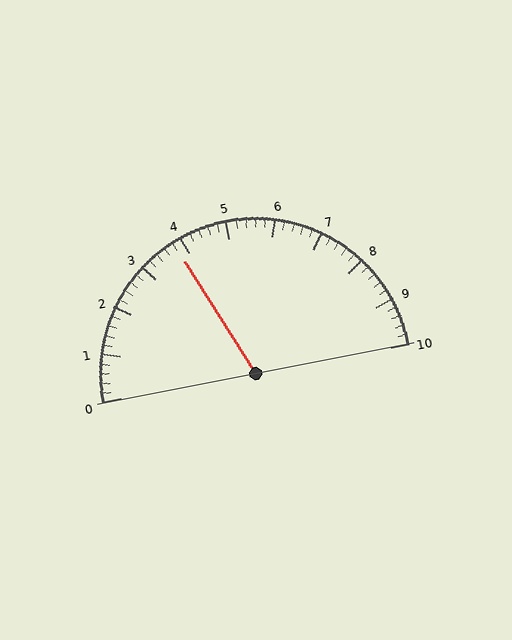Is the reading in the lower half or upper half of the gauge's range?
The reading is in the lower half of the range (0 to 10).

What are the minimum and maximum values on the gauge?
The gauge ranges from 0 to 10.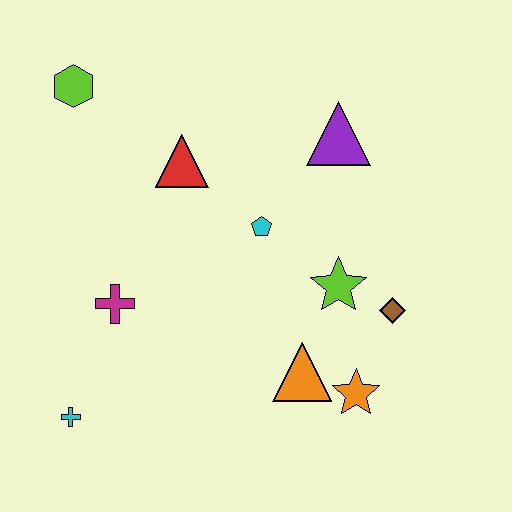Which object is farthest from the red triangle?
The orange star is farthest from the red triangle.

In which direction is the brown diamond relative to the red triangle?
The brown diamond is to the right of the red triangle.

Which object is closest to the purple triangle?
The cyan pentagon is closest to the purple triangle.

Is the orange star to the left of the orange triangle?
No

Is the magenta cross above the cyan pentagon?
No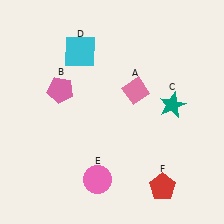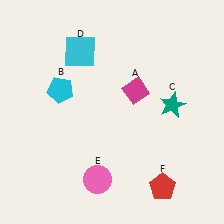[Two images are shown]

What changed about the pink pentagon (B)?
In Image 1, B is pink. In Image 2, it changed to cyan.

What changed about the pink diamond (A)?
In Image 1, A is pink. In Image 2, it changed to magenta.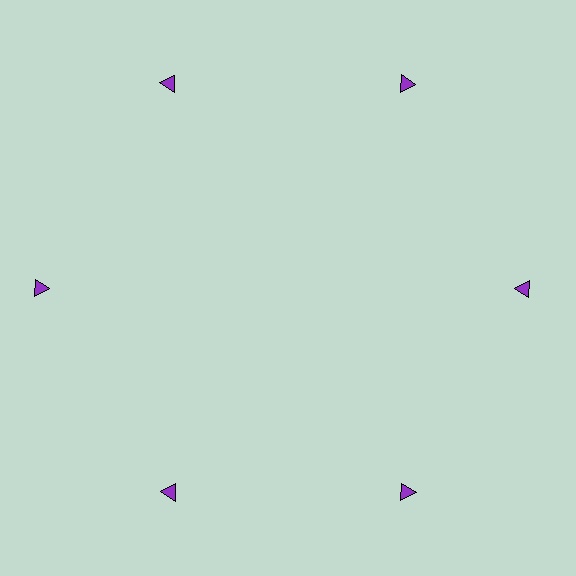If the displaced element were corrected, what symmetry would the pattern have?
It would have 6-fold rotational symmetry — the pattern would map onto itself every 60 degrees.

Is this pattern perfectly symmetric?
No. The 6 purple triangles are arranged in a ring, but one element near the 9 o'clock position is pushed outward from the center, breaking the 6-fold rotational symmetry.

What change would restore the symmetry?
The symmetry would be restored by moving it inward, back onto the ring so that all 6 triangles sit at equal angles and equal distance from the center.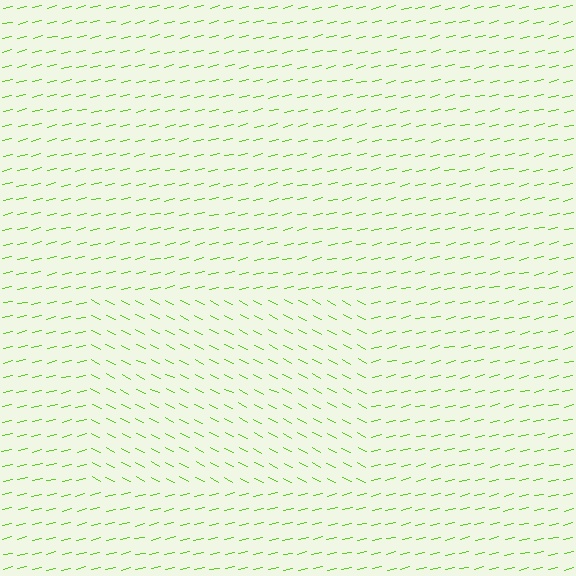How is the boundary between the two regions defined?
The boundary is defined purely by a change in line orientation (approximately 40 degrees difference). All lines are the same color and thickness.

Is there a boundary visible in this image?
Yes, there is a texture boundary formed by a change in line orientation.